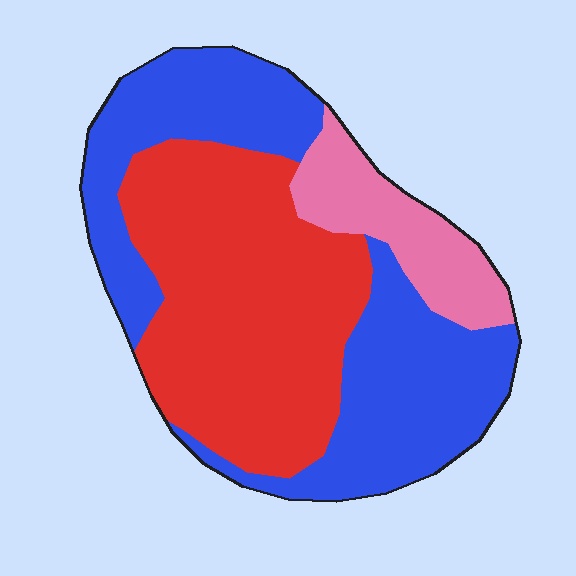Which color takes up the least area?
Pink, at roughly 15%.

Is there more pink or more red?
Red.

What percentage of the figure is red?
Red takes up between a third and a half of the figure.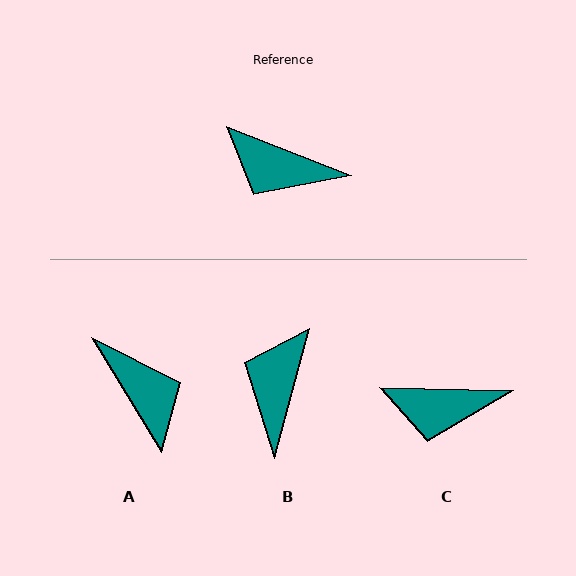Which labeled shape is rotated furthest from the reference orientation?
A, about 143 degrees away.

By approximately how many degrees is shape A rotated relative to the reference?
Approximately 143 degrees counter-clockwise.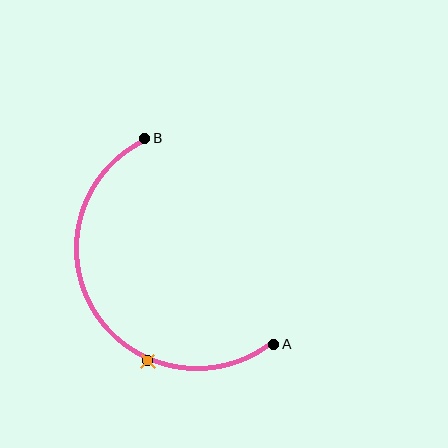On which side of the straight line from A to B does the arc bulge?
The arc bulges to the left of the straight line connecting A and B.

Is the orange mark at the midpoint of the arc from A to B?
No. The orange mark lies on the arc but is closer to endpoint A. The arc midpoint would be at the point on the curve equidistant along the arc from both A and B.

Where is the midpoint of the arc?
The arc midpoint is the point on the curve farthest from the straight line joining A and B. It sits to the left of that line.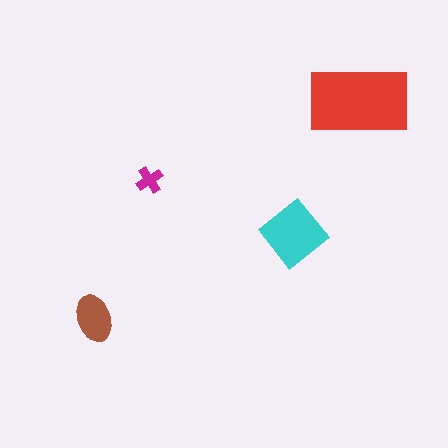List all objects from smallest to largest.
The magenta cross, the brown ellipse, the cyan diamond, the red rectangle.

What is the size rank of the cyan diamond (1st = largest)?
2nd.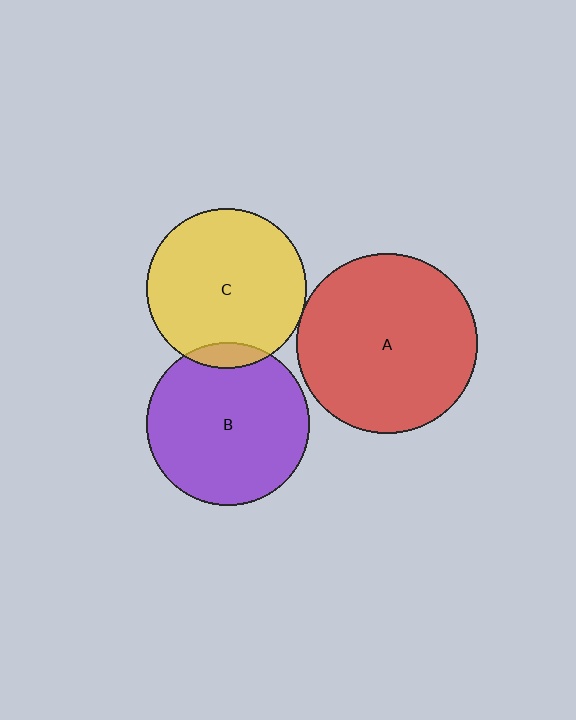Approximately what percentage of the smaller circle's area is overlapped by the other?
Approximately 10%.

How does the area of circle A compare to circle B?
Approximately 1.2 times.